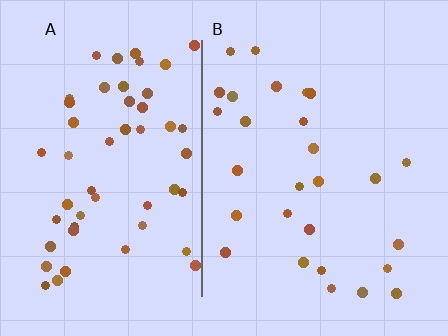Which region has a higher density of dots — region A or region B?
A (the left).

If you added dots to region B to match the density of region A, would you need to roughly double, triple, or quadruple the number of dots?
Approximately double.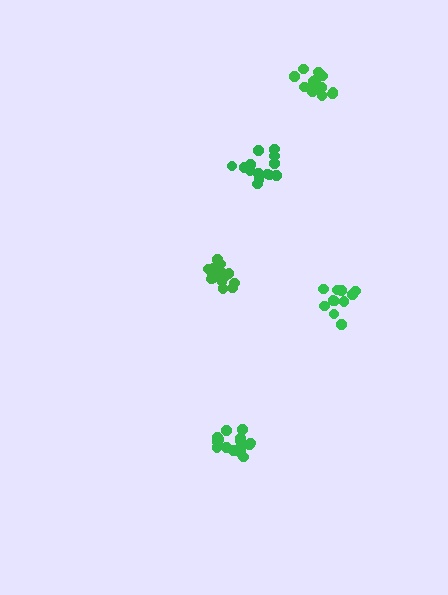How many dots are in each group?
Group 1: 15 dots, Group 2: 16 dots, Group 3: 15 dots, Group 4: 15 dots, Group 5: 11 dots (72 total).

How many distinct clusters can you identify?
There are 5 distinct clusters.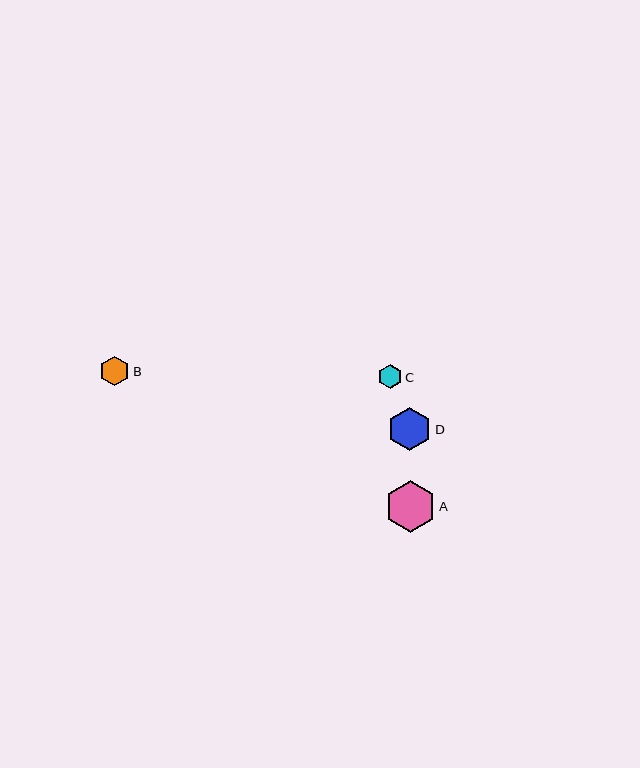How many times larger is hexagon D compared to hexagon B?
Hexagon D is approximately 1.5 times the size of hexagon B.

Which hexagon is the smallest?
Hexagon C is the smallest with a size of approximately 24 pixels.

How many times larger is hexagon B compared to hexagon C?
Hexagon B is approximately 1.2 times the size of hexagon C.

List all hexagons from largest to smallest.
From largest to smallest: A, D, B, C.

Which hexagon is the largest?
Hexagon A is the largest with a size of approximately 52 pixels.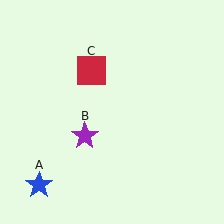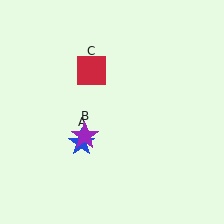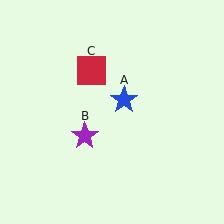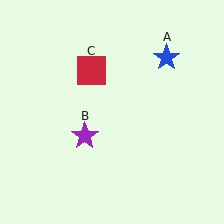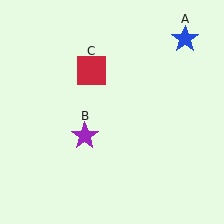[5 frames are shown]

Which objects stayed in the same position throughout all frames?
Purple star (object B) and red square (object C) remained stationary.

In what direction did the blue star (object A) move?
The blue star (object A) moved up and to the right.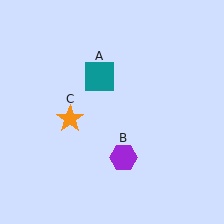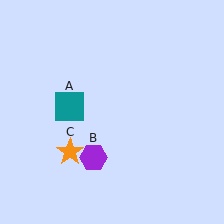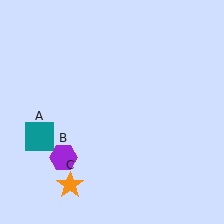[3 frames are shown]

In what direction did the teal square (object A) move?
The teal square (object A) moved down and to the left.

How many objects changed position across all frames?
3 objects changed position: teal square (object A), purple hexagon (object B), orange star (object C).